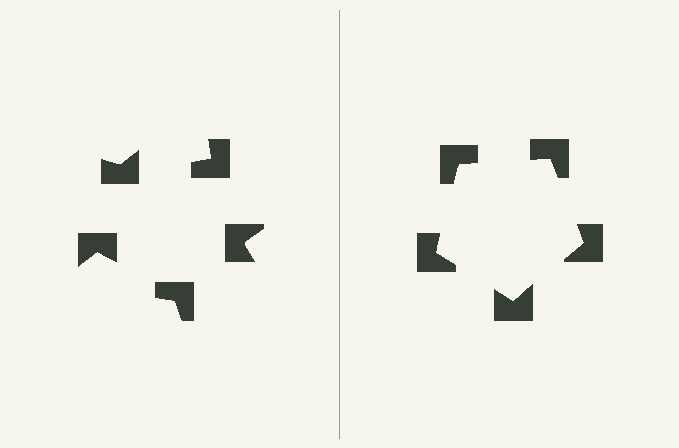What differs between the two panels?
The notched squares are positioned identically on both sides; only the wedge orientations differ. On the right they align to a pentagon; on the left they are misaligned.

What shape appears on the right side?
An illusory pentagon.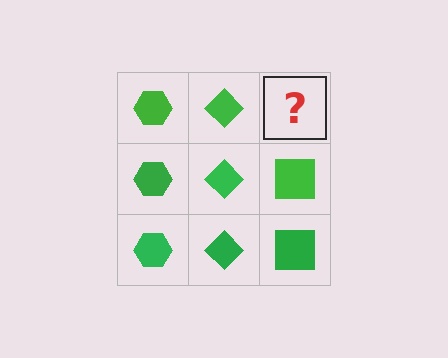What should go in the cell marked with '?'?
The missing cell should contain a green square.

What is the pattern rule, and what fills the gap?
The rule is that each column has a consistent shape. The gap should be filled with a green square.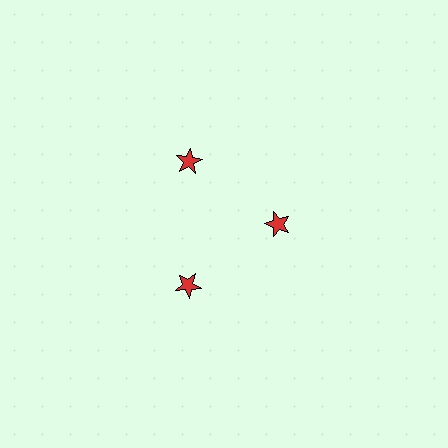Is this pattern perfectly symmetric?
No. The 3 red stars are arranged in a ring, but one element near the 3 o'clock position is pulled inward toward the center, breaking the 3-fold rotational symmetry.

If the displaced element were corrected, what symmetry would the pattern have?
It would have 3-fold rotational symmetry — the pattern would map onto itself every 120 degrees.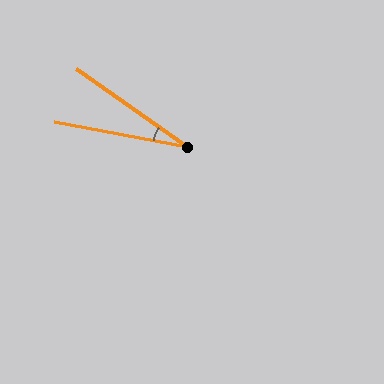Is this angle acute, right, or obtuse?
It is acute.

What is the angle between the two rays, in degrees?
Approximately 24 degrees.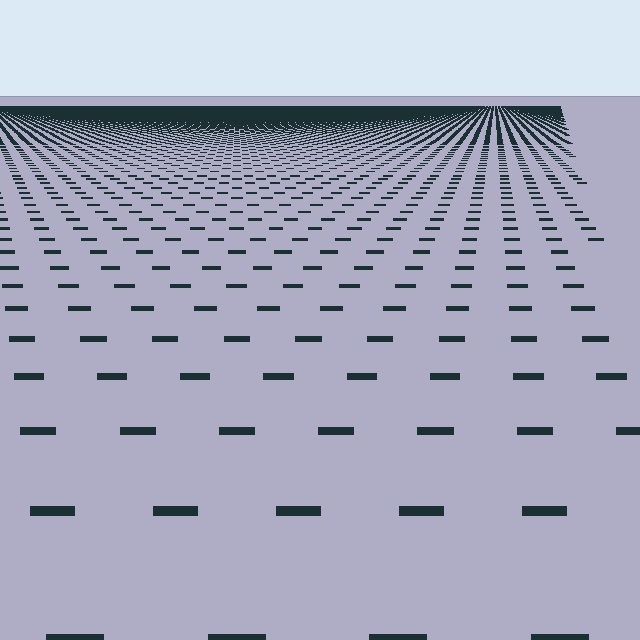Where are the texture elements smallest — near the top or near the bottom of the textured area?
Near the top.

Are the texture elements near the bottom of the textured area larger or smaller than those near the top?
Larger. Near the bottom, elements are closer to the viewer and appear at a bigger on-screen size.